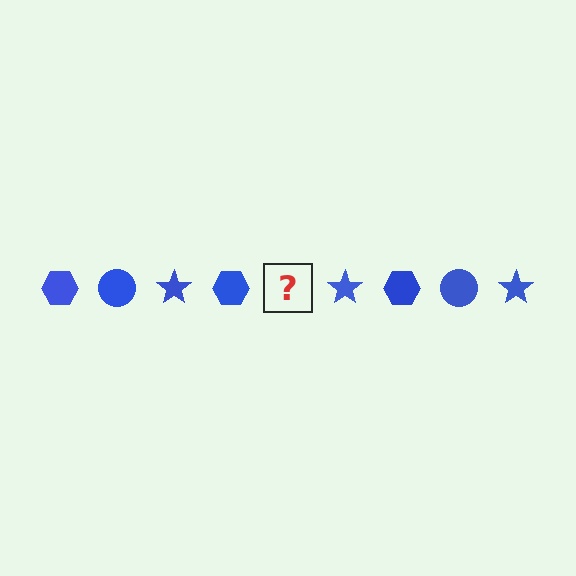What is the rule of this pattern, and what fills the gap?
The rule is that the pattern cycles through hexagon, circle, star shapes in blue. The gap should be filled with a blue circle.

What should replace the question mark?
The question mark should be replaced with a blue circle.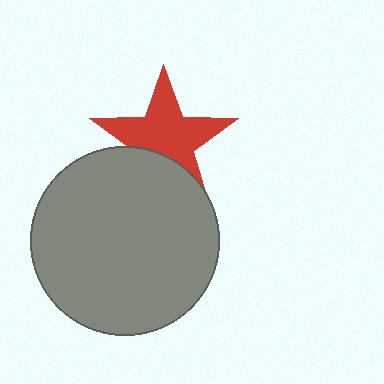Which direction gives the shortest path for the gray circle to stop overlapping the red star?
Moving down gives the shortest separation.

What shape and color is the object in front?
The object in front is a gray circle.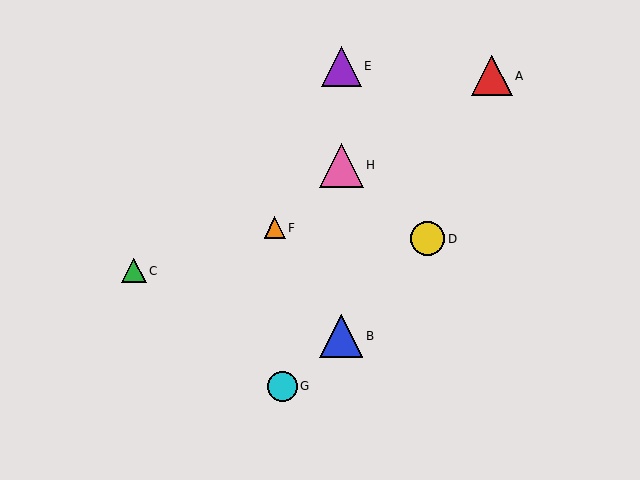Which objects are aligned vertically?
Objects B, E, H are aligned vertically.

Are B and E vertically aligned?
Yes, both are at x≈341.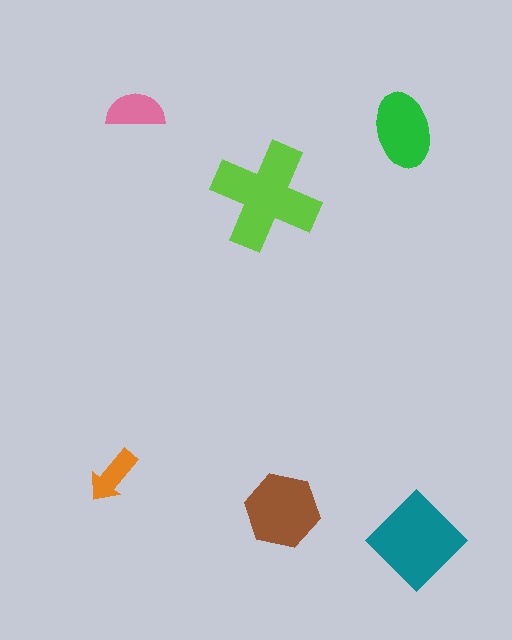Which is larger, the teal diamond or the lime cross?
The lime cross.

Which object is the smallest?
The orange arrow.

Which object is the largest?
The lime cross.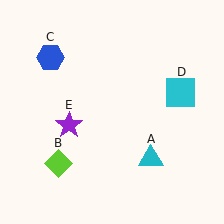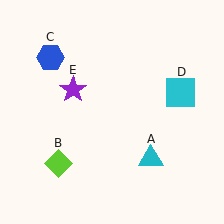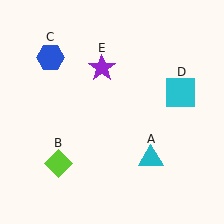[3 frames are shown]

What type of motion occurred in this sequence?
The purple star (object E) rotated clockwise around the center of the scene.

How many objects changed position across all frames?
1 object changed position: purple star (object E).